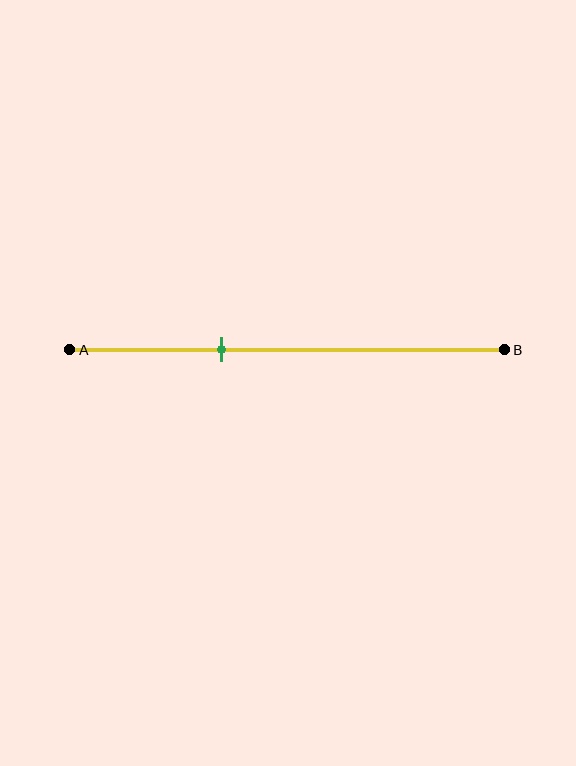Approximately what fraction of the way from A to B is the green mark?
The green mark is approximately 35% of the way from A to B.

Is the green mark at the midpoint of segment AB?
No, the mark is at about 35% from A, not at the 50% midpoint.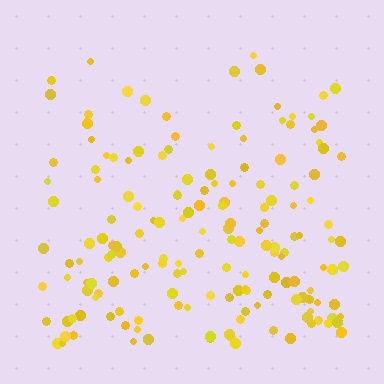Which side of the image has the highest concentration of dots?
The bottom.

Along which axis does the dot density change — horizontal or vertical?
Vertical.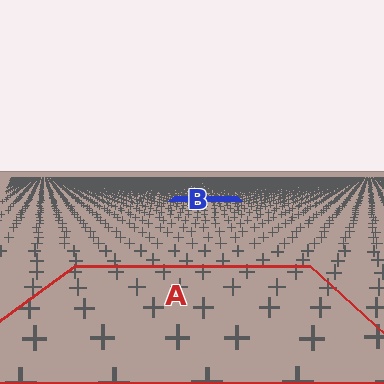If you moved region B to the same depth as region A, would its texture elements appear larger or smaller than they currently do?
They would appear larger. At a closer depth, the same texture elements are projected at a bigger on-screen size.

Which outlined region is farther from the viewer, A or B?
Region B is farther from the viewer — the texture elements inside it appear smaller and more densely packed.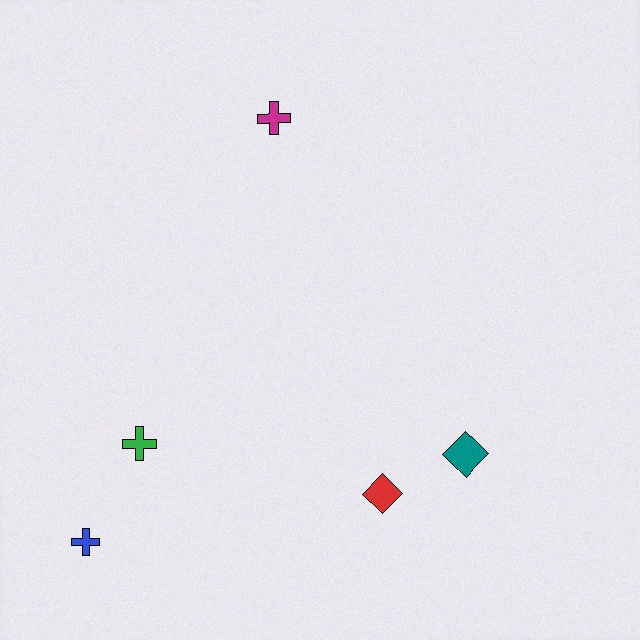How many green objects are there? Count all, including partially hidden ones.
There is 1 green object.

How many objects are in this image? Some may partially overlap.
There are 5 objects.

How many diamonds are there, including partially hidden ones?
There are 2 diamonds.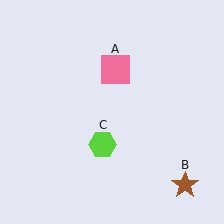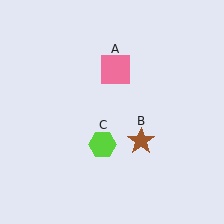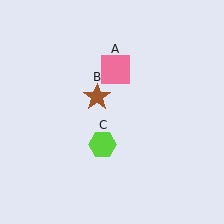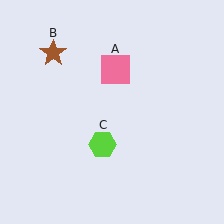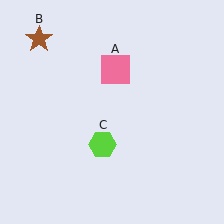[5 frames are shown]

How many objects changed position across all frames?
1 object changed position: brown star (object B).